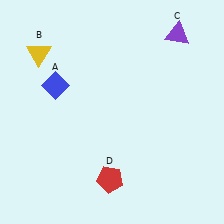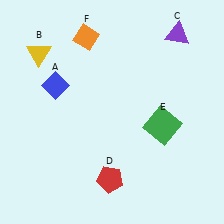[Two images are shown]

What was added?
A green square (E), an orange diamond (F) were added in Image 2.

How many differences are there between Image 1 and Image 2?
There are 2 differences between the two images.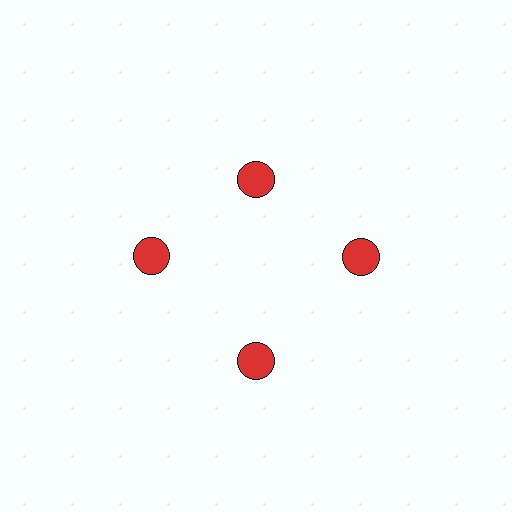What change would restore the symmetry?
The symmetry would be restored by moving it outward, back onto the ring so that all 4 circles sit at equal angles and equal distance from the center.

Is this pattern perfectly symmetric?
No. The 4 red circles are arranged in a ring, but one element near the 12 o'clock position is pulled inward toward the center, breaking the 4-fold rotational symmetry.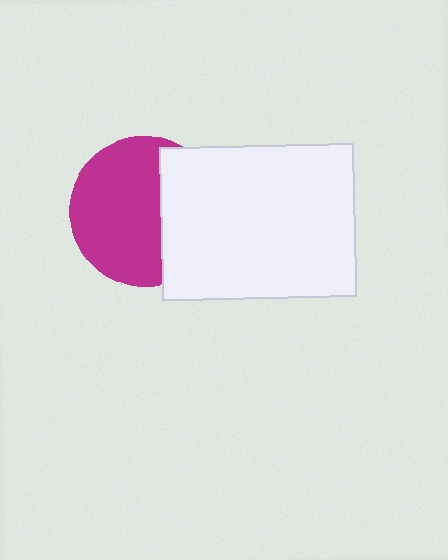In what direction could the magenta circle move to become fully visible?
The magenta circle could move left. That would shift it out from behind the white rectangle entirely.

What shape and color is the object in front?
The object in front is a white rectangle.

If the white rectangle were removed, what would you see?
You would see the complete magenta circle.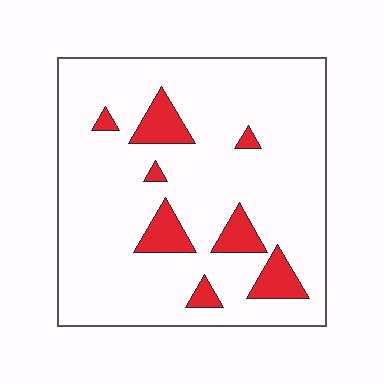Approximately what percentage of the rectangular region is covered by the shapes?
Approximately 10%.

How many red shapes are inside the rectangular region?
8.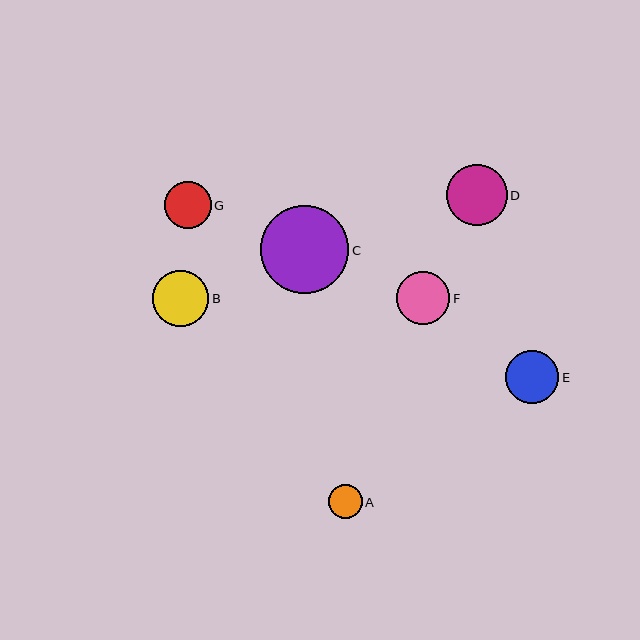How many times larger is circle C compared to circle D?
Circle C is approximately 1.4 times the size of circle D.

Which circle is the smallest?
Circle A is the smallest with a size of approximately 34 pixels.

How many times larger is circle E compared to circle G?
Circle E is approximately 1.1 times the size of circle G.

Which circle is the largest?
Circle C is the largest with a size of approximately 88 pixels.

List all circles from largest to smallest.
From largest to smallest: C, D, B, F, E, G, A.